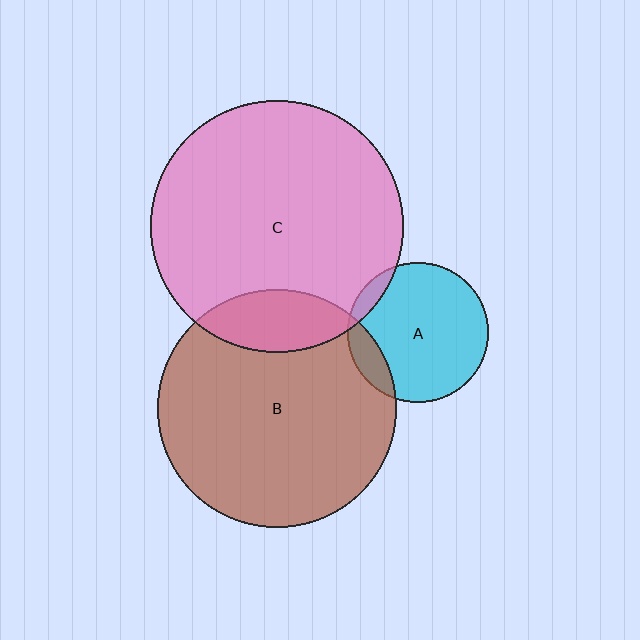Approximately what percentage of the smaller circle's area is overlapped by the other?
Approximately 15%.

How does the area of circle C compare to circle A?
Approximately 3.2 times.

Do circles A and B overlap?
Yes.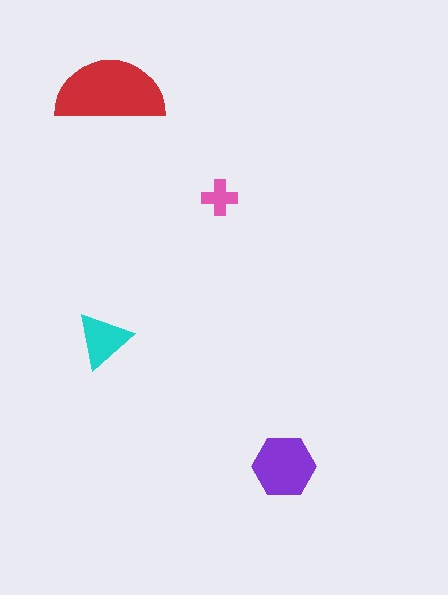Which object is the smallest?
The pink cross.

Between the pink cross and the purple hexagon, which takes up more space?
The purple hexagon.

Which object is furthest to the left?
The cyan triangle is leftmost.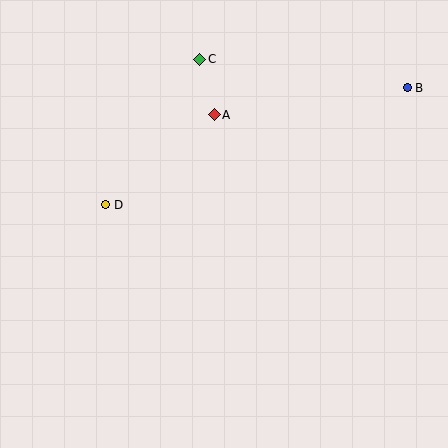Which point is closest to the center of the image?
Point A at (214, 115) is closest to the center.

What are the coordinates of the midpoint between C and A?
The midpoint between C and A is at (207, 87).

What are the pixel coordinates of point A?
Point A is at (214, 115).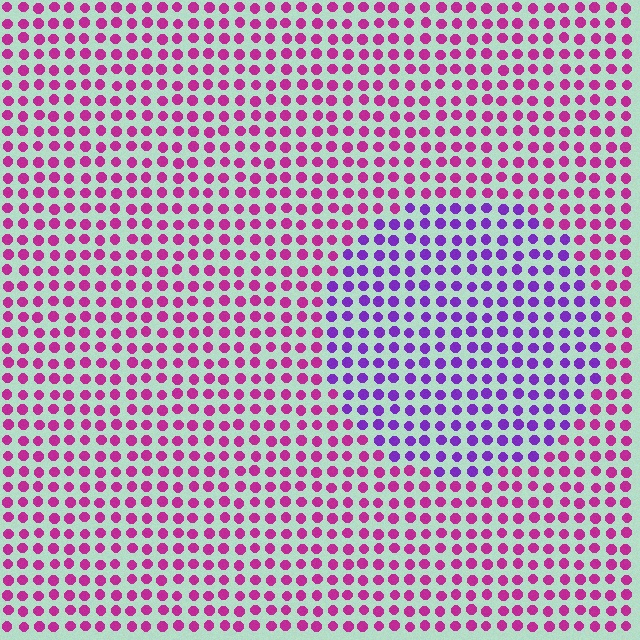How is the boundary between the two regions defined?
The boundary is defined purely by a slight shift in hue (about 44 degrees). Spacing, size, and orientation are identical on both sides.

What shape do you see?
I see a circle.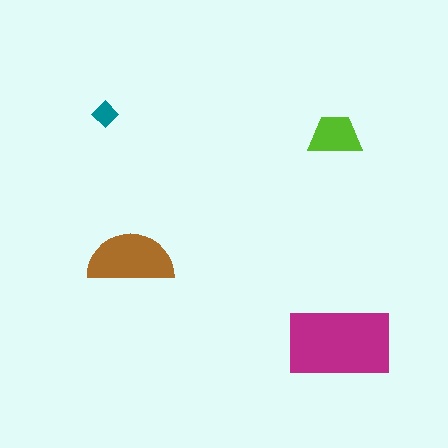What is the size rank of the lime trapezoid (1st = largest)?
3rd.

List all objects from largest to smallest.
The magenta rectangle, the brown semicircle, the lime trapezoid, the teal diamond.